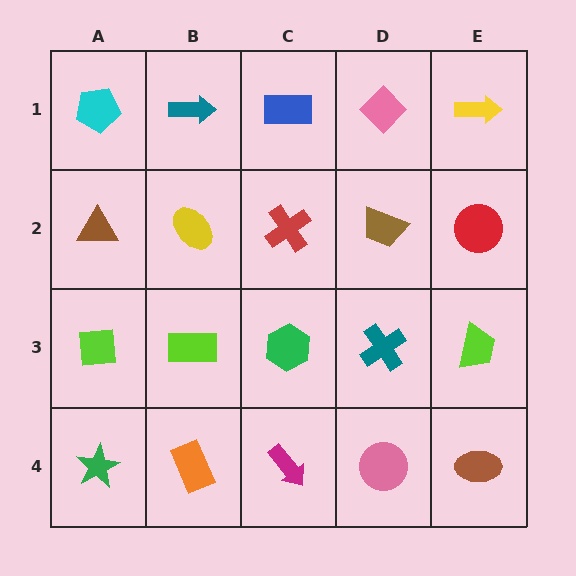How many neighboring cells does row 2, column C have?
4.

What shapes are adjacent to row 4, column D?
A teal cross (row 3, column D), a magenta arrow (row 4, column C), a brown ellipse (row 4, column E).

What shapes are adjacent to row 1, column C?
A red cross (row 2, column C), a teal arrow (row 1, column B), a pink diamond (row 1, column D).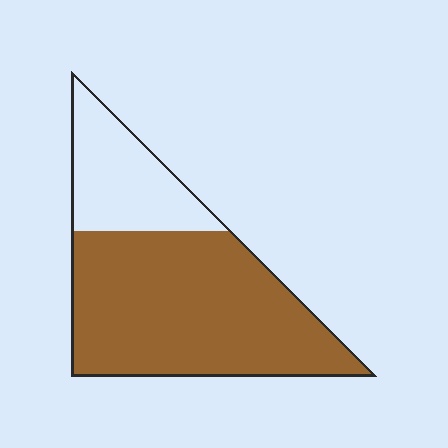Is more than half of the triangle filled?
Yes.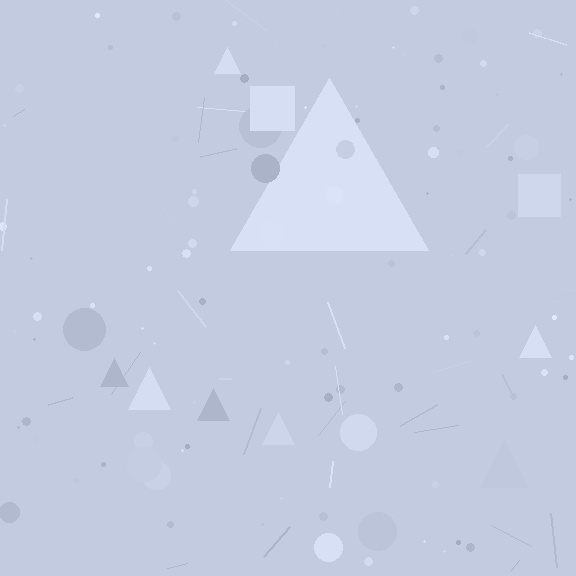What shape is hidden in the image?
A triangle is hidden in the image.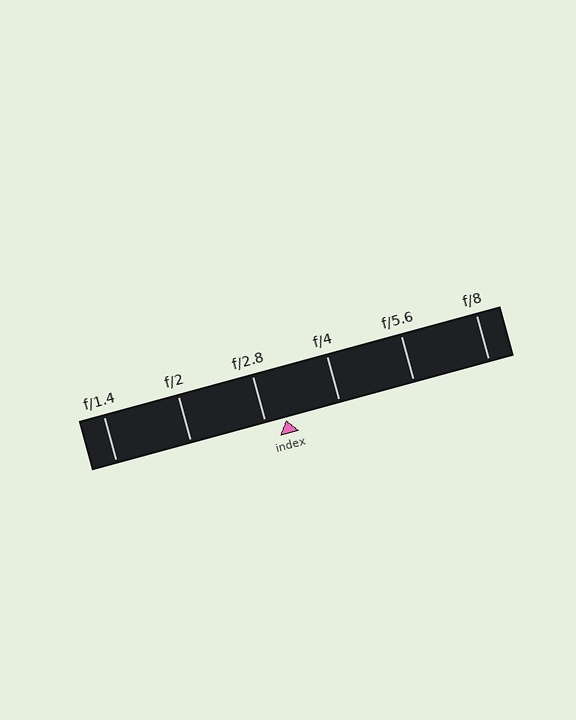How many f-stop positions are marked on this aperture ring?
There are 6 f-stop positions marked.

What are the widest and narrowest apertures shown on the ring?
The widest aperture shown is f/1.4 and the narrowest is f/8.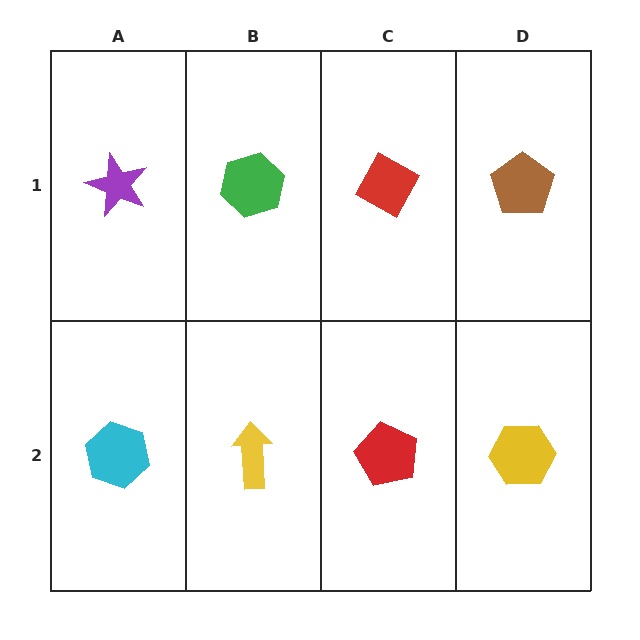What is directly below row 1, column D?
A yellow hexagon.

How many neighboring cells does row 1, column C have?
3.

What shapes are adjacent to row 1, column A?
A cyan hexagon (row 2, column A), a green hexagon (row 1, column B).